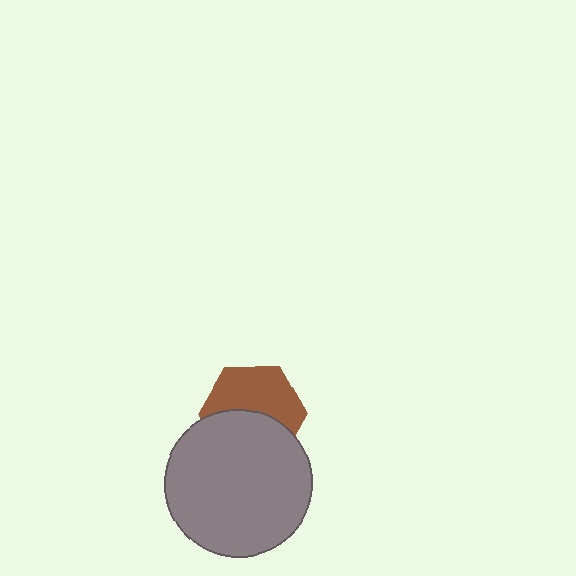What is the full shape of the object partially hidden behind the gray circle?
The partially hidden object is a brown hexagon.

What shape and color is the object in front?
The object in front is a gray circle.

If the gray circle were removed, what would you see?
You would see the complete brown hexagon.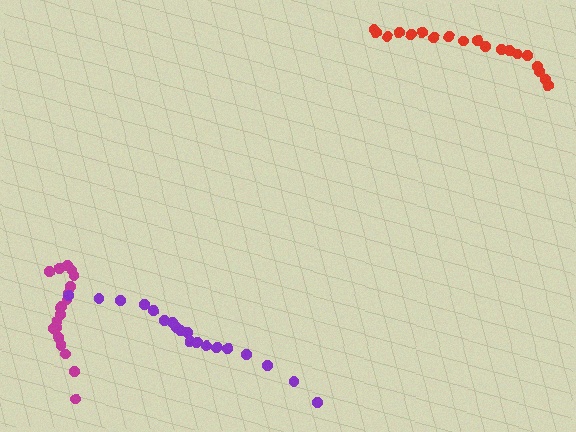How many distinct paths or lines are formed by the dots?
There are 3 distinct paths.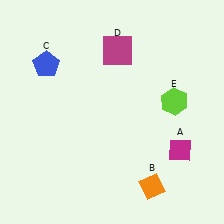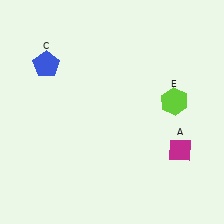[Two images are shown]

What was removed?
The magenta square (D), the orange diamond (B) were removed in Image 2.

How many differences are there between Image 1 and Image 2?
There are 2 differences between the two images.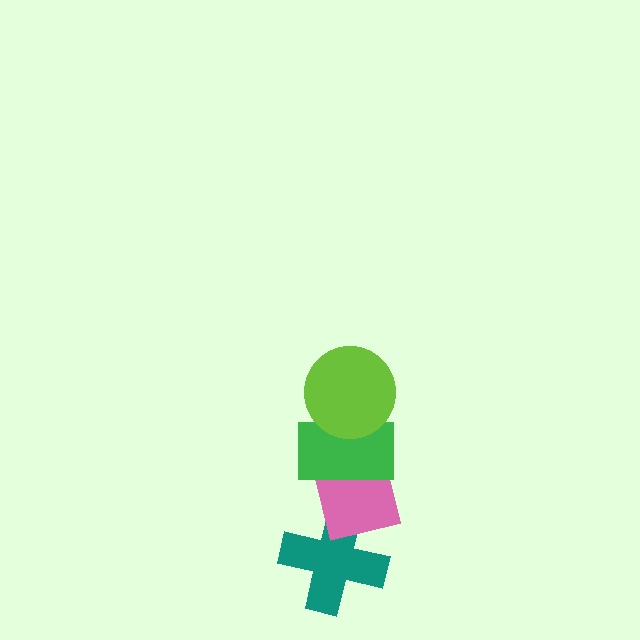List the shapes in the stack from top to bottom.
From top to bottom: the lime circle, the green rectangle, the pink square, the teal cross.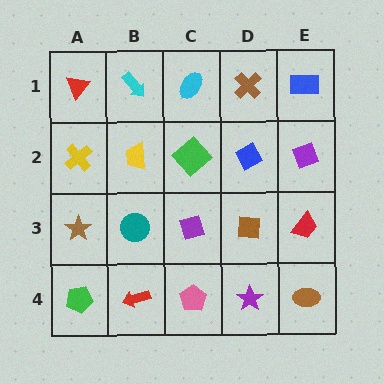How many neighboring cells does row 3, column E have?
3.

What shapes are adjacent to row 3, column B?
A yellow trapezoid (row 2, column B), a red arrow (row 4, column B), a brown star (row 3, column A), a purple diamond (row 3, column C).